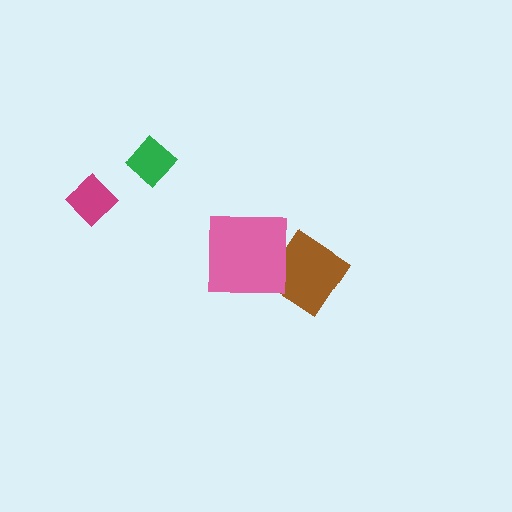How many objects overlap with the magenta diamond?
0 objects overlap with the magenta diamond.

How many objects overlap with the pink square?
1 object overlaps with the pink square.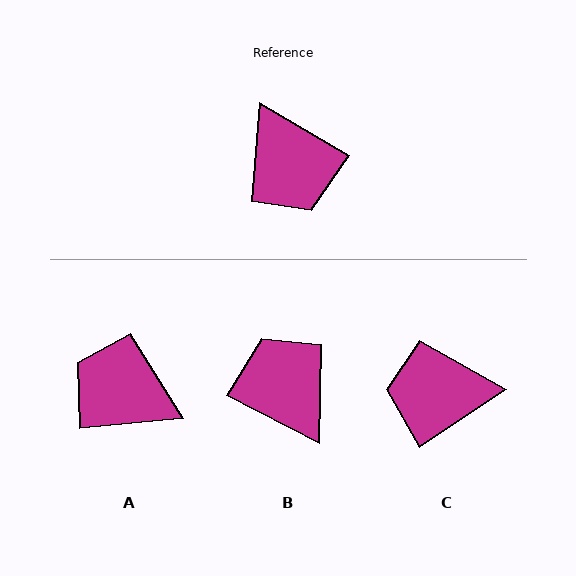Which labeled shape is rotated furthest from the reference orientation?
B, about 176 degrees away.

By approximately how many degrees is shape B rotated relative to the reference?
Approximately 176 degrees clockwise.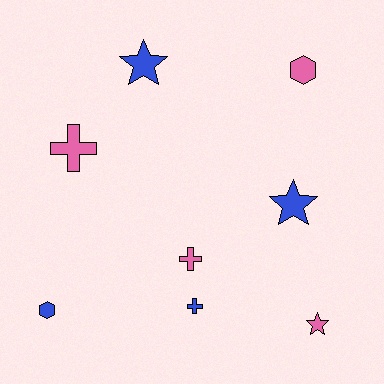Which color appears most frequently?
Pink, with 4 objects.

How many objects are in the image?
There are 8 objects.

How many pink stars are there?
There is 1 pink star.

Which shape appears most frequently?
Cross, with 3 objects.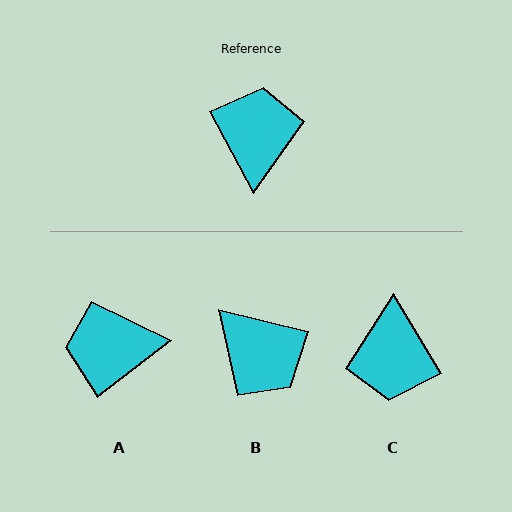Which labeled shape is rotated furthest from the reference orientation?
C, about 177 degrees away.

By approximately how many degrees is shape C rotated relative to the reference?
Approximately 177 degrees clockwise.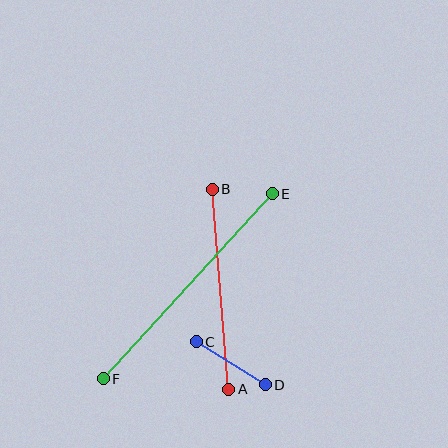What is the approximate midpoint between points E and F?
The midpoint is at approximately (188, 286) pixels.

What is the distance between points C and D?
The distance is approximately 81 pixels.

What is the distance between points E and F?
The distance is approximately 250 pixels.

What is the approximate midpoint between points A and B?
The midpoint is at approximately (221, 289) pixels.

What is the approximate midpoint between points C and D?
The midpoint is at approximately (231, 363) pixels.